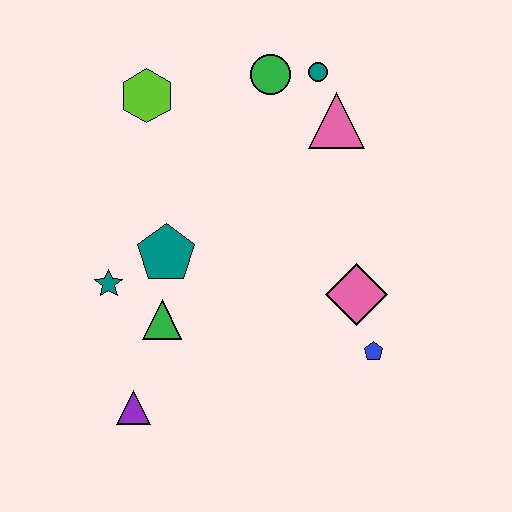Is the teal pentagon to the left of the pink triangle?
Yes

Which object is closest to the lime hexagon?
The green circle is closest to the lime hexagon.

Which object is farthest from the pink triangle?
The purple triangle is farthest from the pink triangle.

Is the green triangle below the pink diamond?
Yes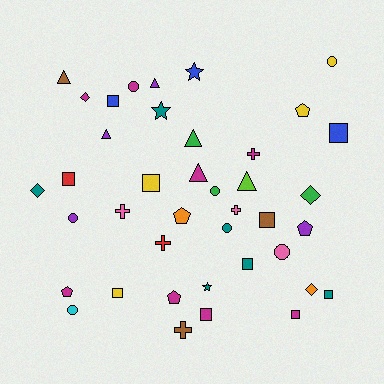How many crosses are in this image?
There are 5 crosses.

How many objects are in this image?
There are 40 objects.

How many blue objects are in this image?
There are 3 blue objects.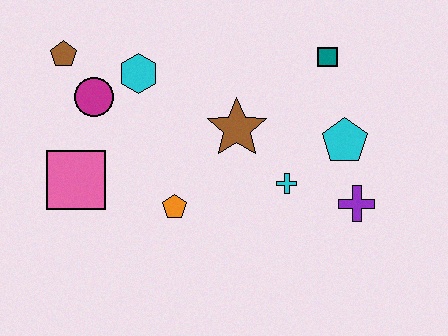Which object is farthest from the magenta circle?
The purple cross is farthest from the magenta circle.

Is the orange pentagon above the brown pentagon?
No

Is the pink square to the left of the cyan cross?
Yes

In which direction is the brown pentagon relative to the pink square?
The brown pentagon is above the pink square.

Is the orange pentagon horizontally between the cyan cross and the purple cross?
No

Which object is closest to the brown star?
The cyan cross is closest to the brown star.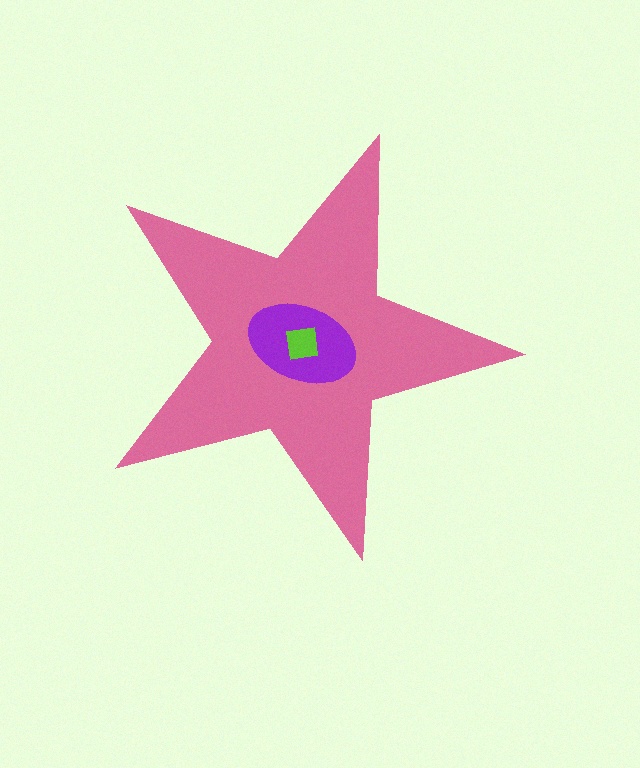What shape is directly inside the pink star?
The purple ellipse.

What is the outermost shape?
The pink star.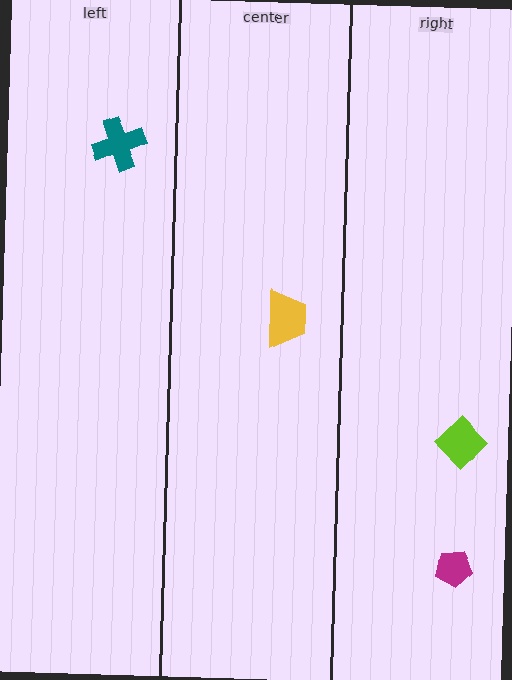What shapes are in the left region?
The teal cross.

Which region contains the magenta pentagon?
The right region.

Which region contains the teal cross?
The left region.